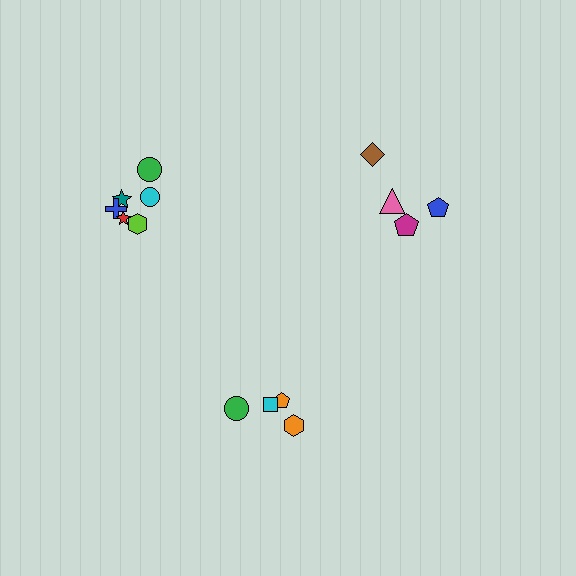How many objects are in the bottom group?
There are 4 objects.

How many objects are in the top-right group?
There are 4 objects.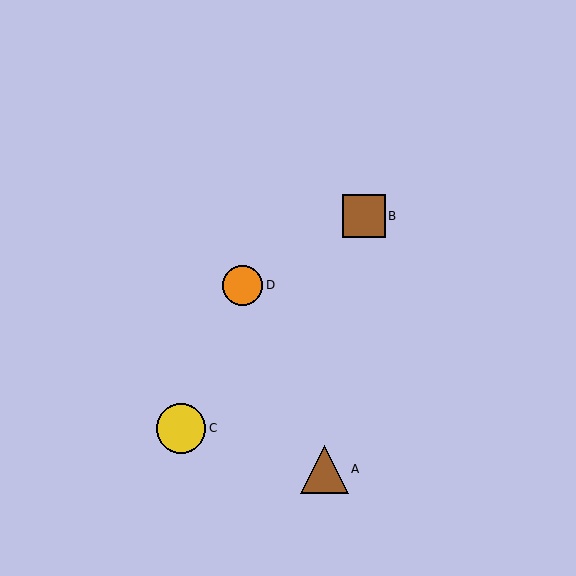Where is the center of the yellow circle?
The center of the yellow circle is at (181, 428).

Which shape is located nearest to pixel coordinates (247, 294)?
The orange circle (labeled D) at (243, 285) is nearest to that location.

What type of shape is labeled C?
Shape C is a yellow circle.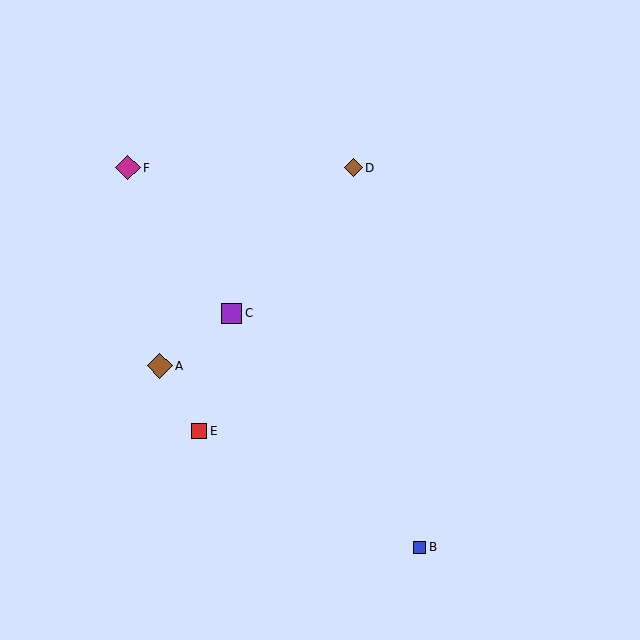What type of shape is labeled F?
Shape F is a magenta diamond.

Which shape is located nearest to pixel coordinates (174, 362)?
The brown diamond (labeled A) at (160, 366) is nearest to that location.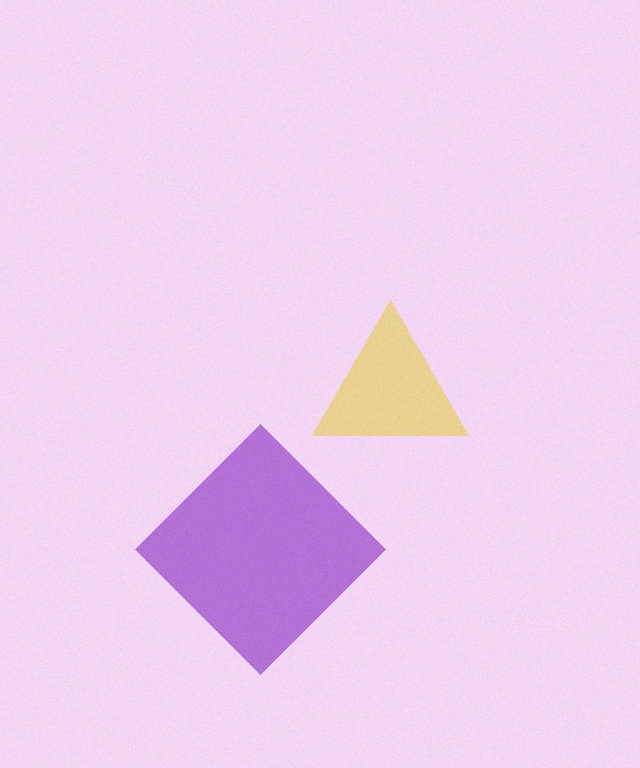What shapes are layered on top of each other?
The layered shapes are: a yellow triangle, a purple diamond.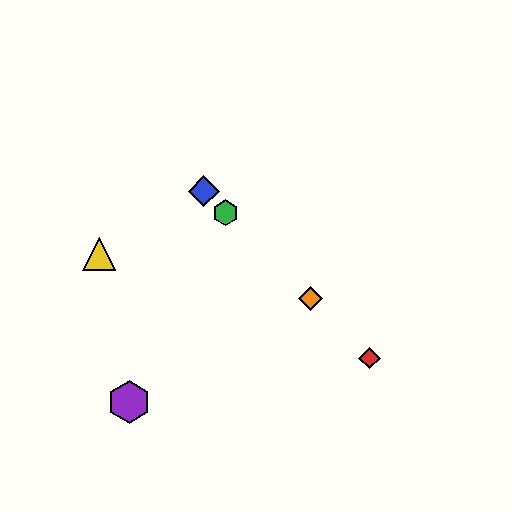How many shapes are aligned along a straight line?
4 shapes (the red diamond, the blue diamond, the green hexagon, the orange diamond) are aligned along a straight line.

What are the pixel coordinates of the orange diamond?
The orange diamond is at (310, 298).